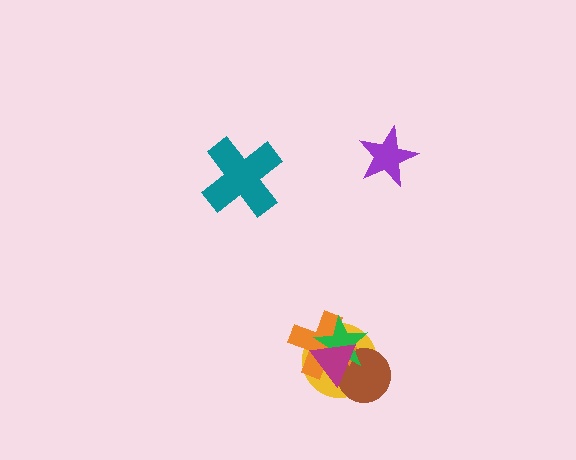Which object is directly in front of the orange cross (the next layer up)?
The green star is directly in front of the orange cross.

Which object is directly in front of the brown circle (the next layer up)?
The orange cross is directly in front of the brown circle.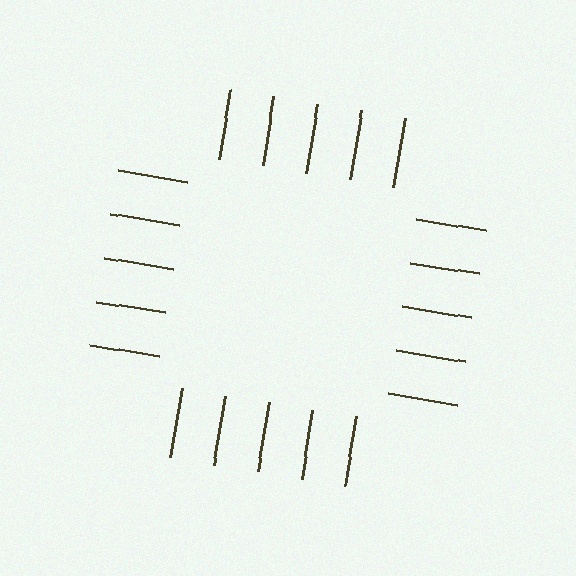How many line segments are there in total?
20 — 5 along each of the 4 edges.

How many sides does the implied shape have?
4 sides — the line-ends trace a square.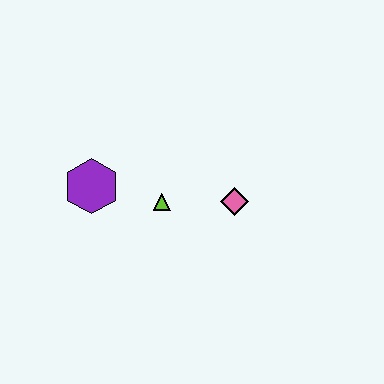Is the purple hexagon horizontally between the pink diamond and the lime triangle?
No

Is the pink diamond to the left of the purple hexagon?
No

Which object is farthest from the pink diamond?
The purple hexagon is farthest from the pink diamond.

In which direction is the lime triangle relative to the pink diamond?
The lime triangle is to the left of the pink diamond.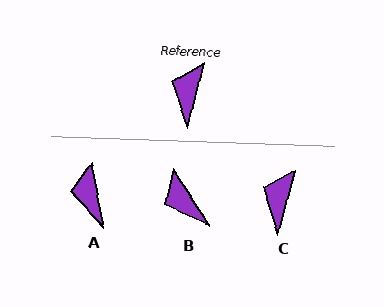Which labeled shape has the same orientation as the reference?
C.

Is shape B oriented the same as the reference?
No, it is off by about 47 degrees.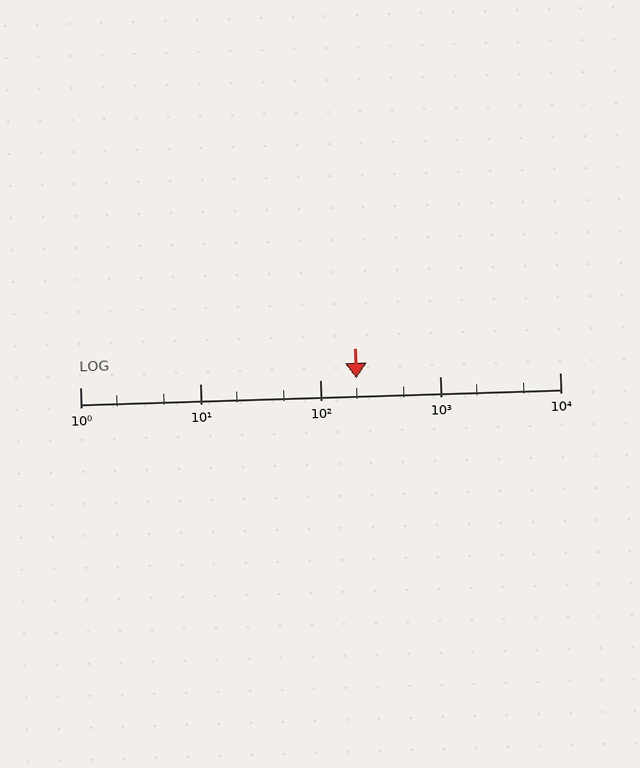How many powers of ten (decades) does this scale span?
The scale spans 4 decades, from 1 to 10000.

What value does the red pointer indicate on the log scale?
The pointer indicates approximately 200.